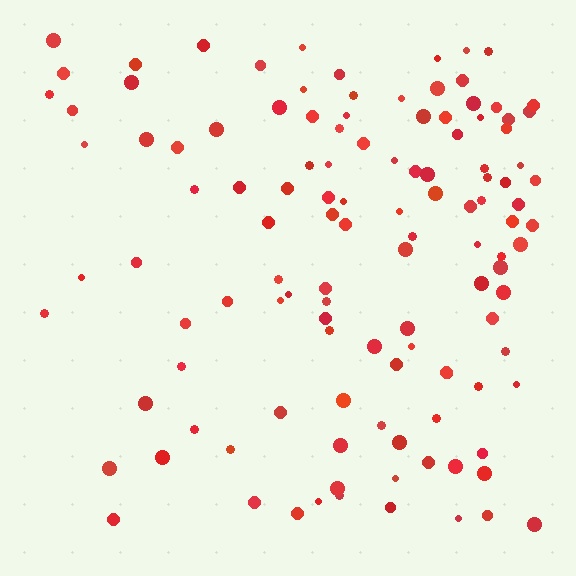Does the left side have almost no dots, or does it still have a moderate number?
Still a moderate number, just noticeably fewer than the right.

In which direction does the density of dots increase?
From left to right, with the right side densest.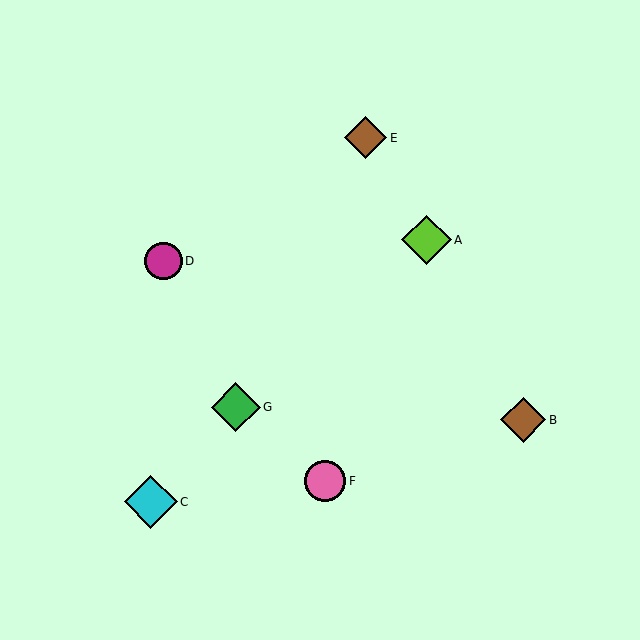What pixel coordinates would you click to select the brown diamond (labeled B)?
Click at (523, 420) to select the brown diamond B.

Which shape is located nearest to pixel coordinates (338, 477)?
The pink circle (labeled F) at (325, 481) is nearest to that location.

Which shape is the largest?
The cyan diamond (labeled C) is the largest.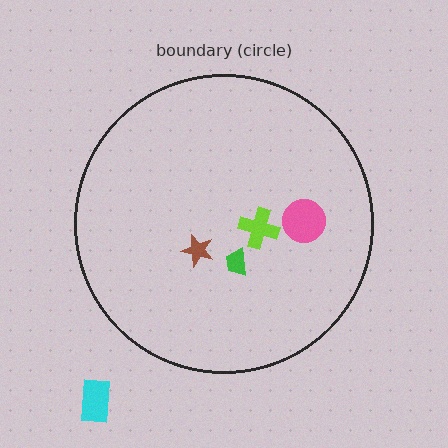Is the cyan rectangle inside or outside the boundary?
Outside.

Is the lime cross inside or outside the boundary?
Inside.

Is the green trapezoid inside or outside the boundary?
Inside.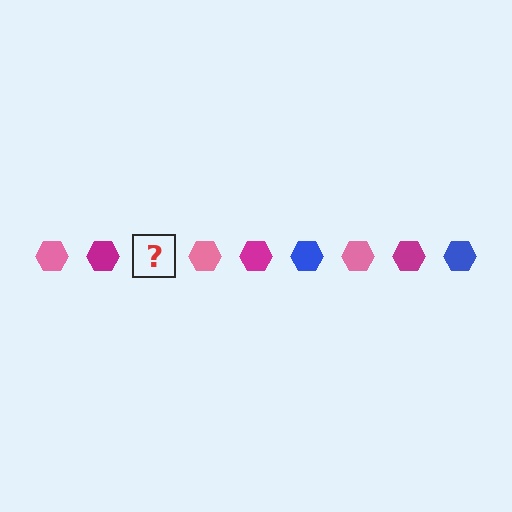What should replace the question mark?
The question mark should be replaced with a blue hexagon.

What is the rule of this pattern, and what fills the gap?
The rule is that the pattern cycles through pink, magenta, blue hexagons. The gap should be filled with a blue hexagon.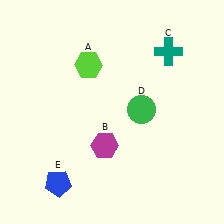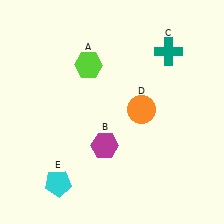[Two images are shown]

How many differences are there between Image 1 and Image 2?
There are 2 differences between the two images.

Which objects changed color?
D changed from green to orange. E changed from blue to cyan.